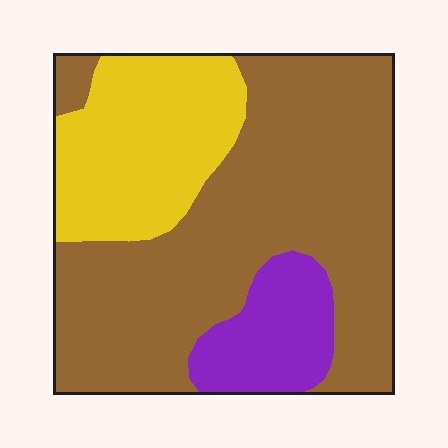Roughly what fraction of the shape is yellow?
Yellow covers about 25% of the shape.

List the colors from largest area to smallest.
From largest to smallest: brown, yellow, purple.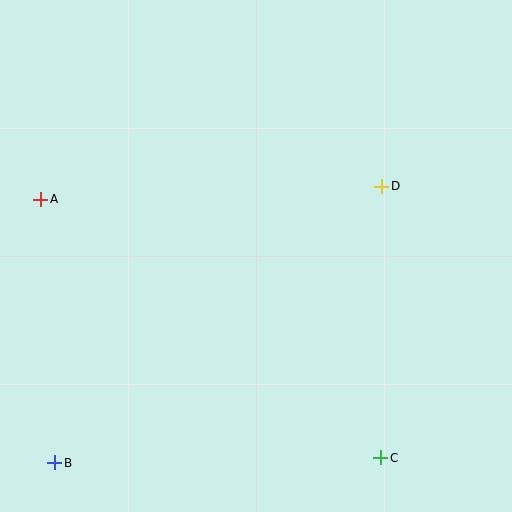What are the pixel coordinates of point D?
Point D is at (382, 186).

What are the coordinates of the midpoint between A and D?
The midpoint between A and D is at (211, 193).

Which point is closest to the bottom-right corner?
Point C is closest to the bottom-right corner.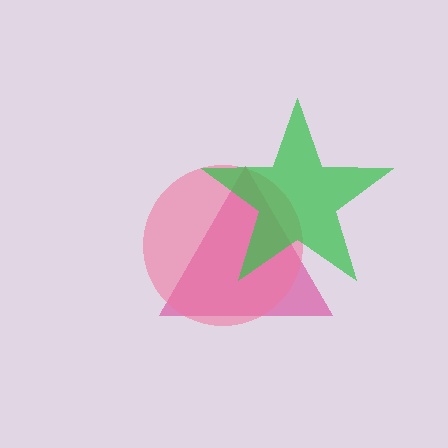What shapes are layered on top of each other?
The layered shapes are: a magenta triangle, a pink circle, a green star.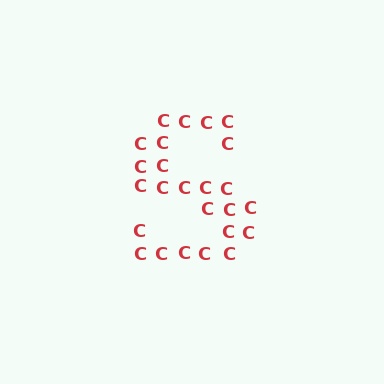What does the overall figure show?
The overall figure shows the letter S.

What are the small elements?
The small elements are letter C's.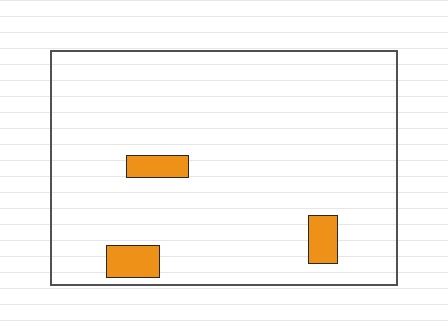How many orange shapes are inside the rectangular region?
3.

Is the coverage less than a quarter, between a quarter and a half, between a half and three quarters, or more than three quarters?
Less than a quarter.